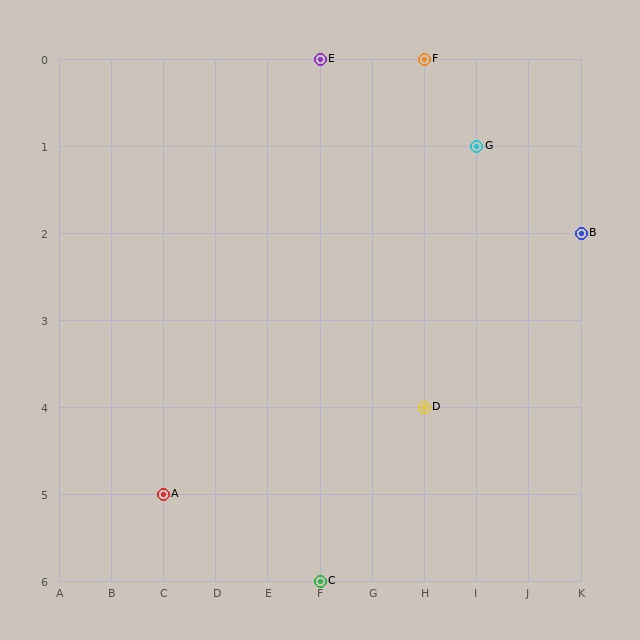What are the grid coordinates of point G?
Point G is at grid coordinates (I, 1).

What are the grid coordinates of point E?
Point E is at grid coordinates (F, 0).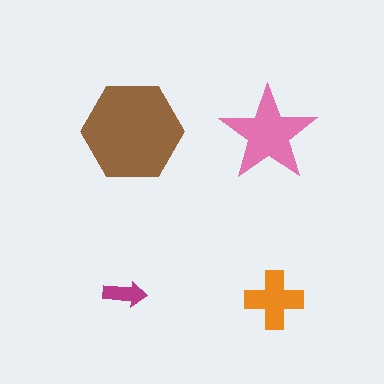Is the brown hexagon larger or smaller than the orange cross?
Larger.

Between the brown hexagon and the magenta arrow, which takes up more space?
The brown hexagon.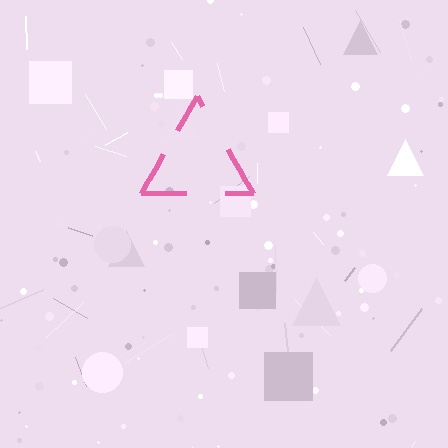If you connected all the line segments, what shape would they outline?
They would outline a triangle.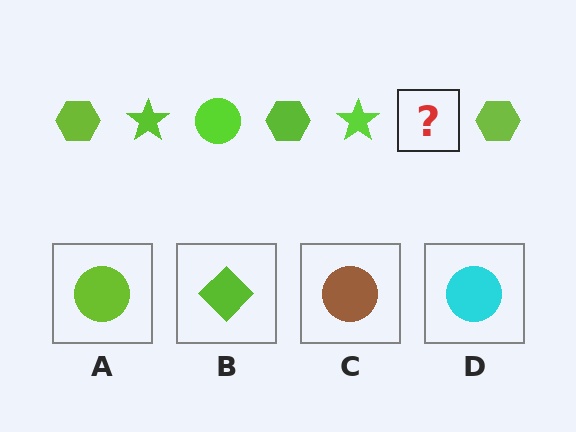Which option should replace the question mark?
Option A.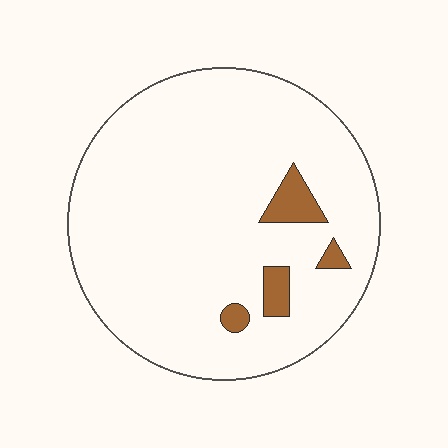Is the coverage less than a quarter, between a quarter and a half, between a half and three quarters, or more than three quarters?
Less than a quarter.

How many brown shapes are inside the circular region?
4.